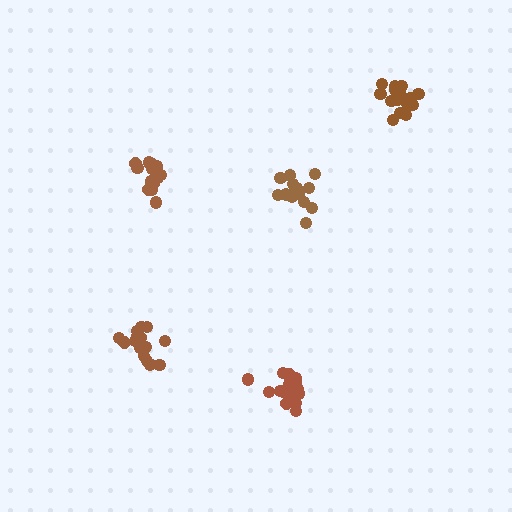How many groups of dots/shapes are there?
There are 5 groups.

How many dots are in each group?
Group 1: 19 dots, Group 2: 15 dots, Group 3: 14 dots, Group 4: 17 dots, Group 5: 18 dots (83 total).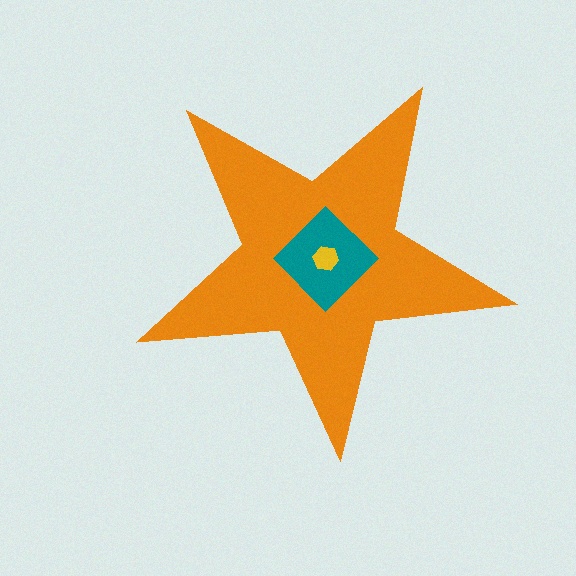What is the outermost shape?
The orange star.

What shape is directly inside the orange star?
The teal diamond.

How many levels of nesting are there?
3.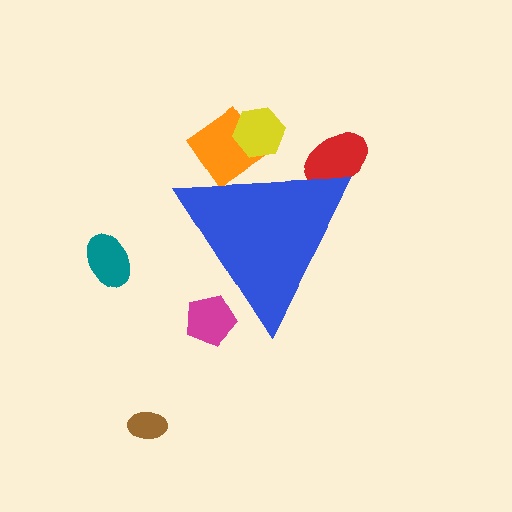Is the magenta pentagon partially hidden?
Yes, the magenta pentagon is partially hidden behind the blue triangle.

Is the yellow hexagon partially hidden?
Yes, the yellow hexagon is partially hidden behind the blue triangle.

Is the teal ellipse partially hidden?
No, the teal ellipse is fully visible.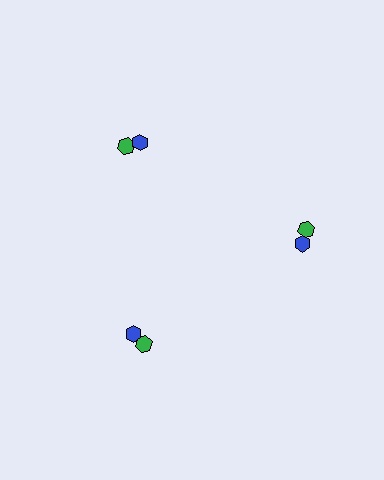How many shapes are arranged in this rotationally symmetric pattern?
There are 6 shapes, arranged in 3 groups of 2.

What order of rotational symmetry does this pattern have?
This pattern has 3-fold rotational symmetry.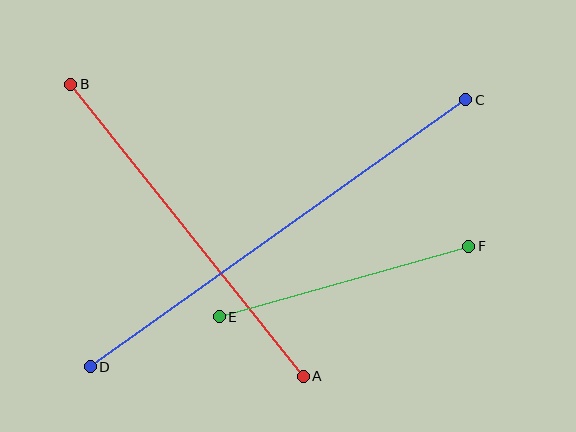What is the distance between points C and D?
The distance is approximately 460 pixels.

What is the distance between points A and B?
The distance is approximately 373 pixels.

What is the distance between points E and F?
The distance is approximately 260 pixels.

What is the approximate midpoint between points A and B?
The midpoint is at approximately (187, 230) pixels.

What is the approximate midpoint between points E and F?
The midpoint is at approximately (344, 281) pixels.